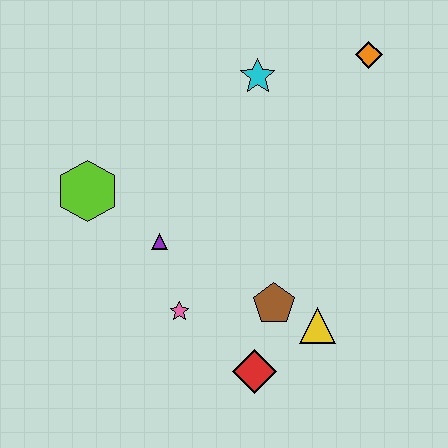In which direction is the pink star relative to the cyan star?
The pink star is below the cyan star.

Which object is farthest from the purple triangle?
The orange diamond is farthest from the purple triangle.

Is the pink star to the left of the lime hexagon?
No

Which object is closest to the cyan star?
The orange diamond is closest to the cyan star.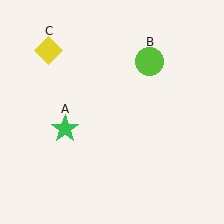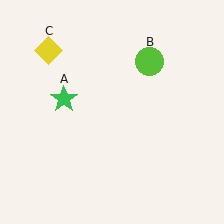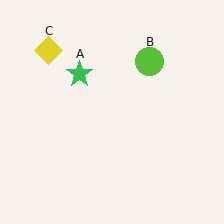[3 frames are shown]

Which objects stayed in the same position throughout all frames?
Lime circle (object B) and yellow diamond (object C) remained stationary.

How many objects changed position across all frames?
1 object changed position: green star (object A).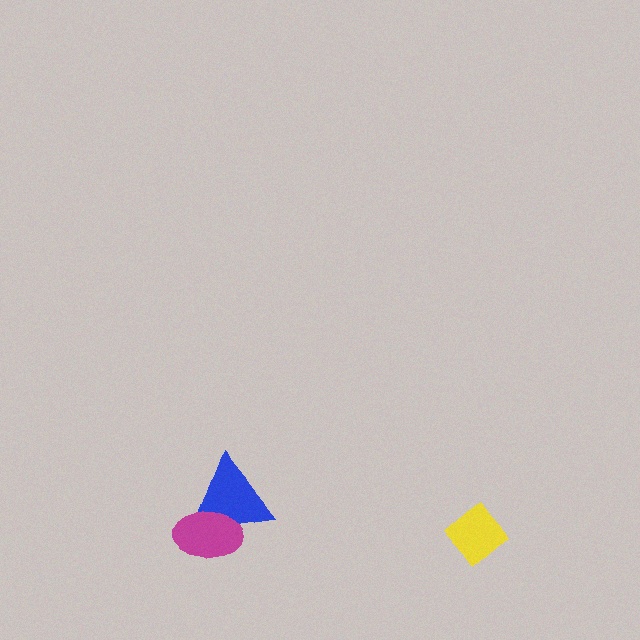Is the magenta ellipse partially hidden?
No, no other shape covers it.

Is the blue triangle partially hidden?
Yes, it is partially covered by another shape.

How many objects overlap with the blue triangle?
1 object overlaps with the blue triangle.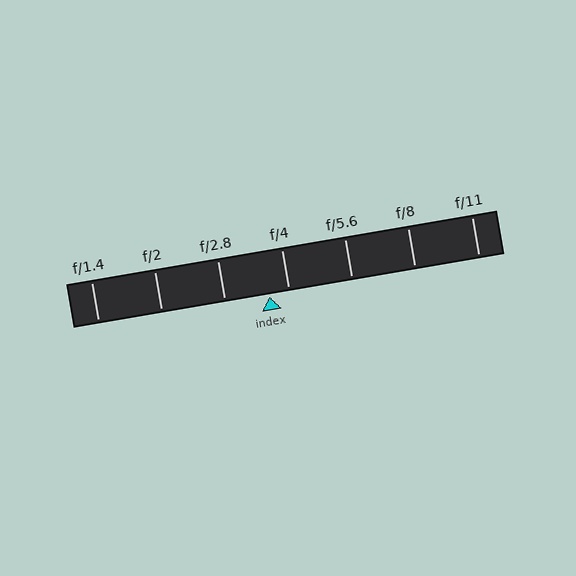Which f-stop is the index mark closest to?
The index mark is closest to f/4.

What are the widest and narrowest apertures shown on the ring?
The widest aperture shown is f/1.4 and the narrowest is f/11.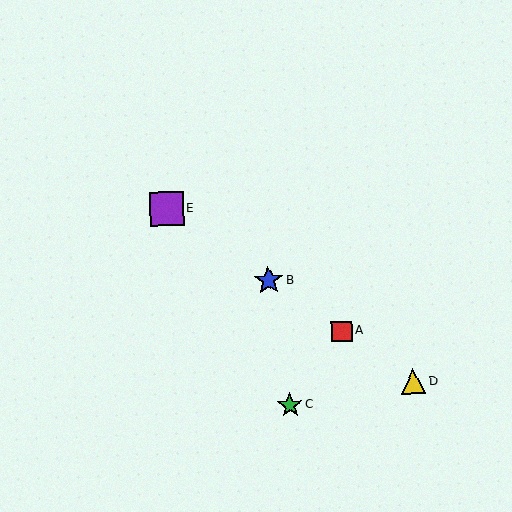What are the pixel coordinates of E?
Object E is at (167, 209).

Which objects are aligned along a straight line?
Objects A, B, D, E are aligned along a straight line.